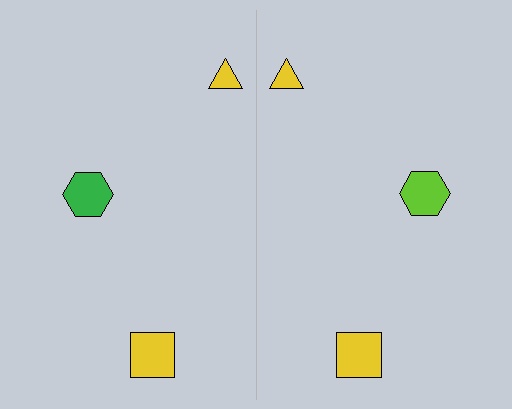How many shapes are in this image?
There are 6 shapes in this image.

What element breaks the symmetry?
The lime hexagon on the right side breaks the symmetry — its mirror counterpart is green.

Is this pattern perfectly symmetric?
No, the pattern is not perfectly symmetric. The lime hexagon on the right side breaks the symmetry — its mirror counterpart is green.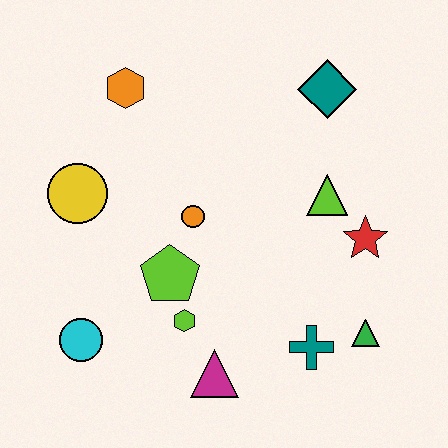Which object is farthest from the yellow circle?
The green triangle is farthest from the yellow circle.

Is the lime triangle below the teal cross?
No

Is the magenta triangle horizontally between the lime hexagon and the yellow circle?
No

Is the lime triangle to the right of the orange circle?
Yes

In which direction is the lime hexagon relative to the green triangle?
The lime hexagon is to the left of the green triangle.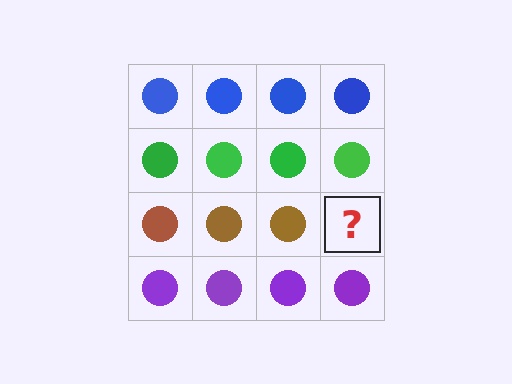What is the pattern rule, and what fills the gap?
The rule is that each row has a consistent color. The gap should be filled with a brown circle.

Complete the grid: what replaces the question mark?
The question mark should be replaced with a brown circle.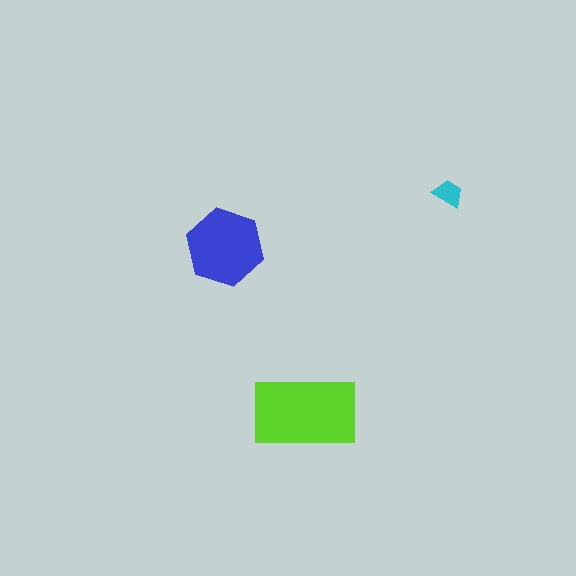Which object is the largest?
The lime rectangle.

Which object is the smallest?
The cyan trapezoid.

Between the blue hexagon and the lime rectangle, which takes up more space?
The lime rectangle.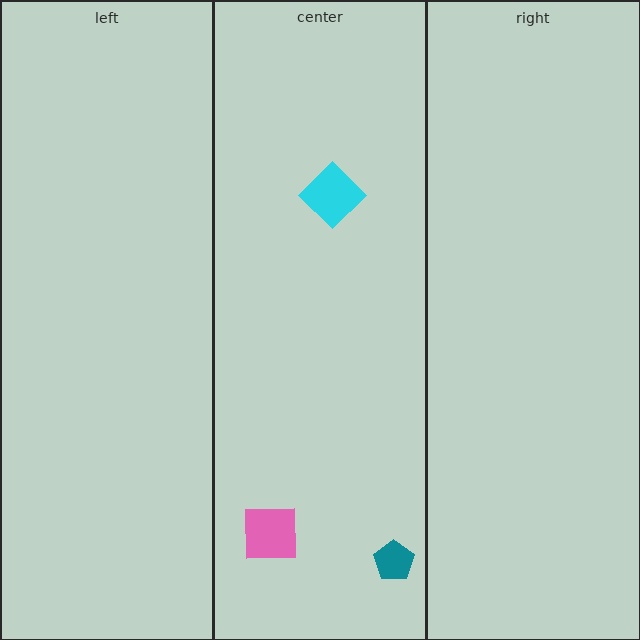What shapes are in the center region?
The pink square, the cyan diamond, the teal pentagon.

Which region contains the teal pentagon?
The center region.